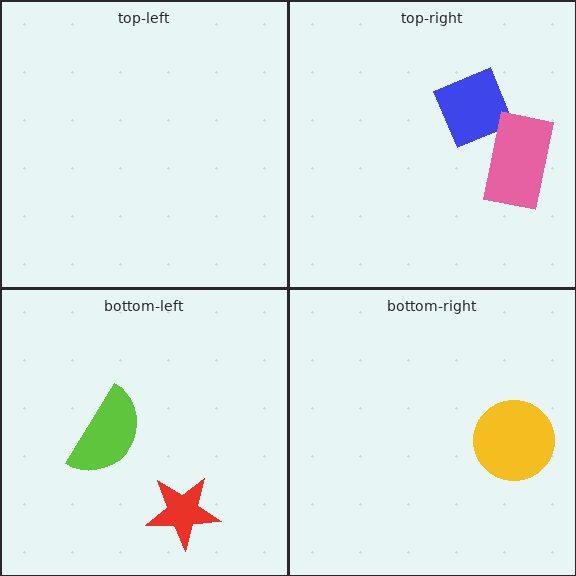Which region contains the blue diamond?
The top-right region.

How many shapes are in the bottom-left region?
2.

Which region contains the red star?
The bottom-left region.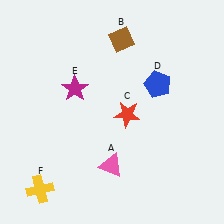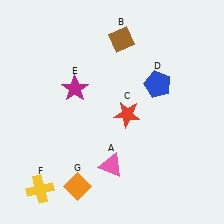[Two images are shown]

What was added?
An orange diamond (G) was added in Image 2.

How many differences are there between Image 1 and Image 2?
There is 1 difference between the two images.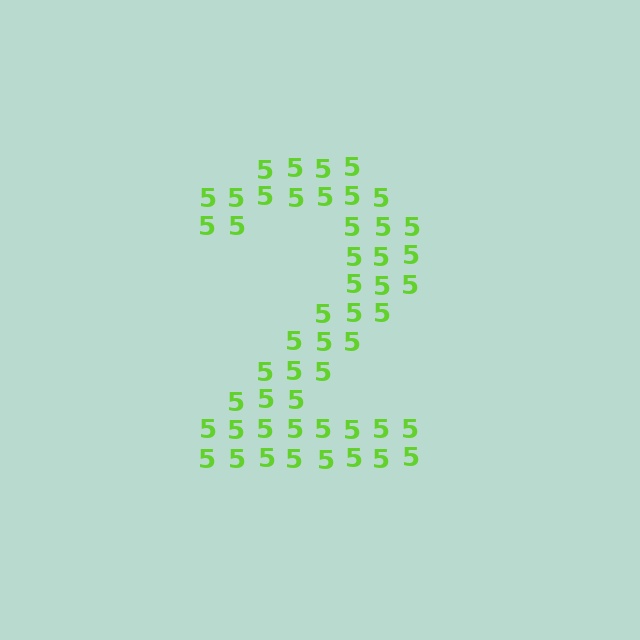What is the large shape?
The large shape is the digit 2.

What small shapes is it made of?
It is made of small digit 5's.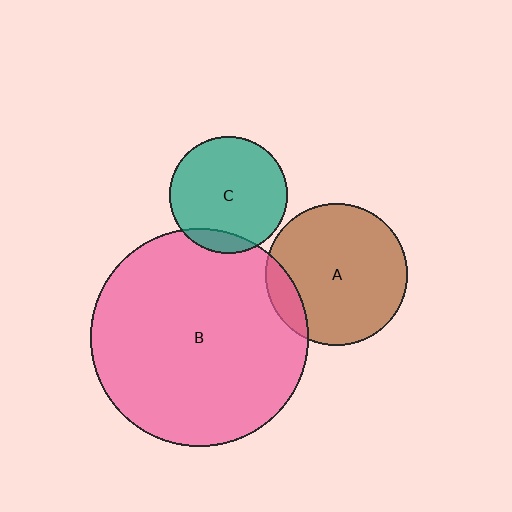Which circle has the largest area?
Circle B (pink).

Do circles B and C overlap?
Yes.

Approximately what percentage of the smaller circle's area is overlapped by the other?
Approximately 10%.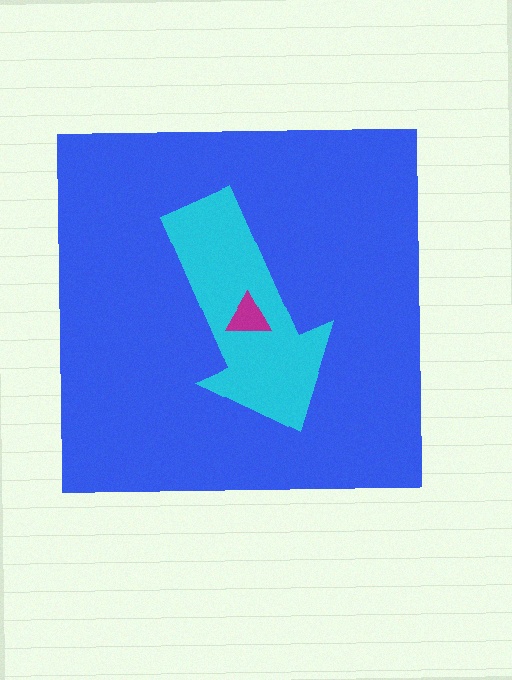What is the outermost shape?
The blue square.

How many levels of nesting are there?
3.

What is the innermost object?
The magenta triangle.